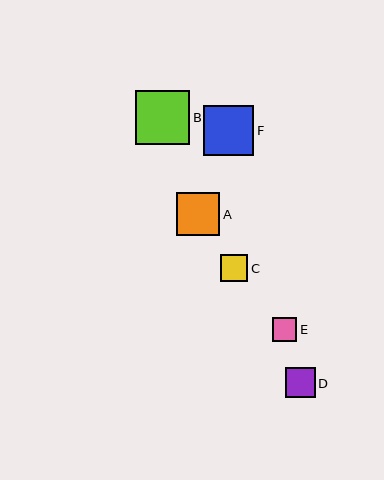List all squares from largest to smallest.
From largest to smallest: B, F, A, D, C, E.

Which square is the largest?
Square B is the largest with a size of approximately 54 pixels.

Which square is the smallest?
Square E is the smallest with a size of approximately 24 pixels.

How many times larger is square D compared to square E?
Square D is approximately 1.3 times the size of square E.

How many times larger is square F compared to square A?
Square F is approximately 1.2 times the size of square A.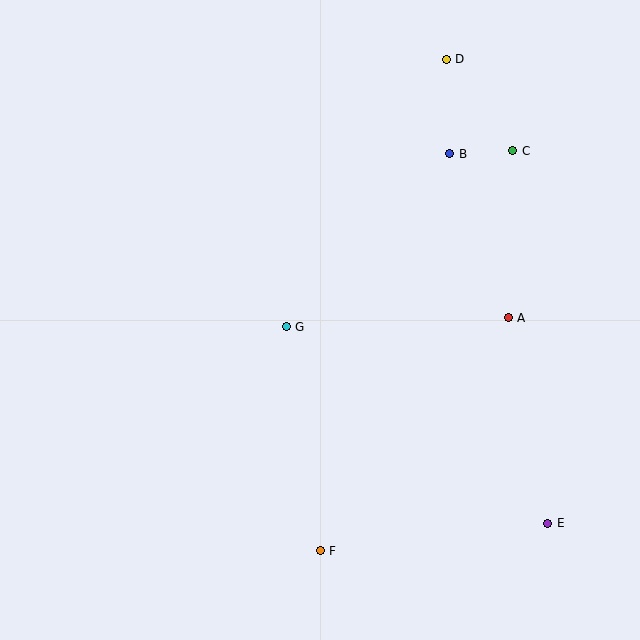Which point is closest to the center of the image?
Point G at (286, 327) is closest to the center.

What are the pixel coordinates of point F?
Point F is at (320, 551).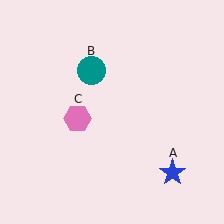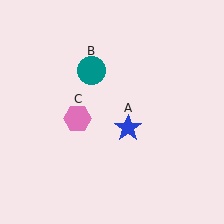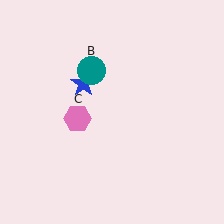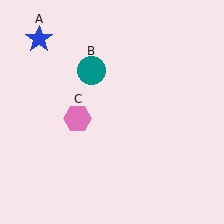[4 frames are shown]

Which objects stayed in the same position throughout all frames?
Teal circle (object B) and pink hexagon (object C) remained stationary.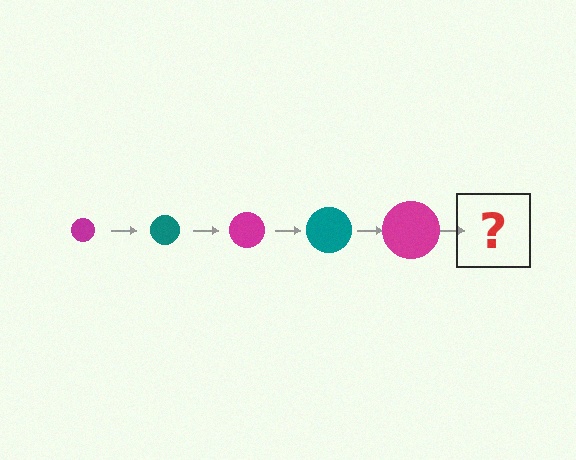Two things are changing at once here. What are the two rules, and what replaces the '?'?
The two rules are that the circle grows larger each step and the color cycles through magenta and teal. The '?' should be a teal circle, larger than the previous one.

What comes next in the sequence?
The next element should be a teal circle, larger than the previous one.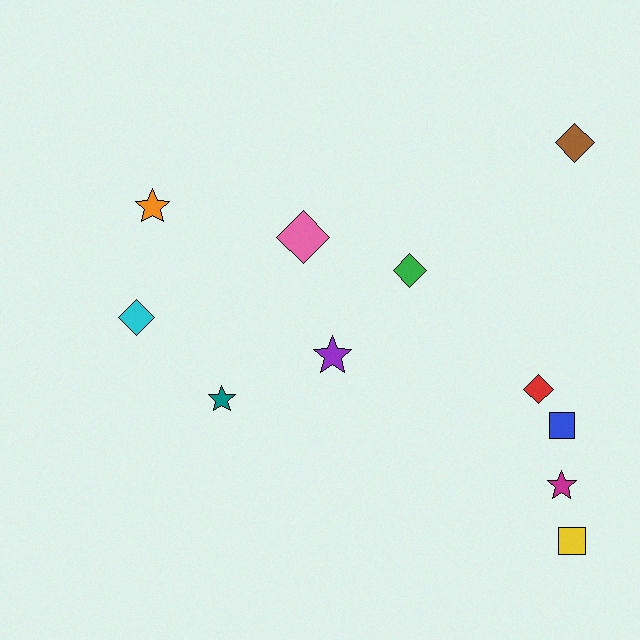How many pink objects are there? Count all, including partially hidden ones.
There is 1 pink object.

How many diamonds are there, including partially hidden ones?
There are 5 diamonds.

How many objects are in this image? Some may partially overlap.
There are 11 objects.